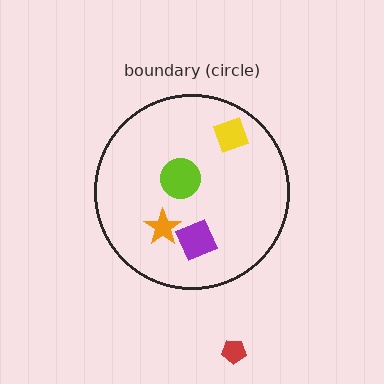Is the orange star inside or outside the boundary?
Inside.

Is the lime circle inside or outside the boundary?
Inside.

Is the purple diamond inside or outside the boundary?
Inside.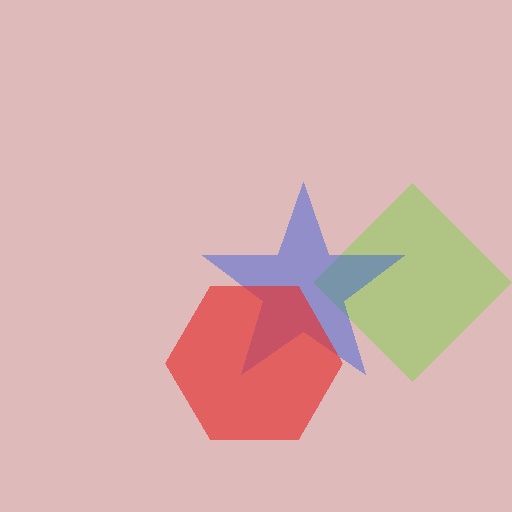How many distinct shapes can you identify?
There are 3 distinct shapes: a lime diamond, a blue star, a red hexagon.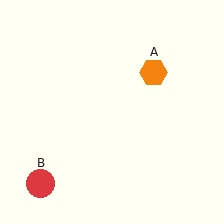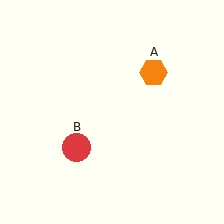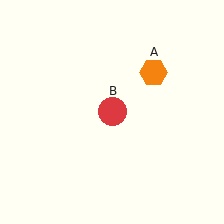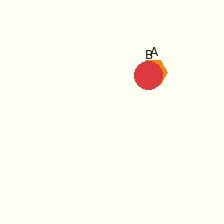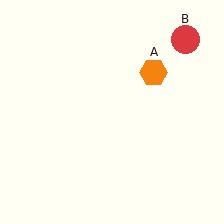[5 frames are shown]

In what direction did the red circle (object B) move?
The red circle (object B) moved up and to the right.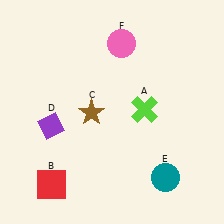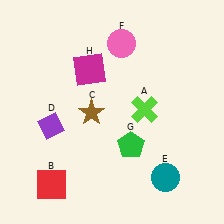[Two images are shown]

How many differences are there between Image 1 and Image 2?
There are 2 differences between the two images.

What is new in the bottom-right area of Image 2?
A green pentagon (G) was added in the bottom-right area of Image 2.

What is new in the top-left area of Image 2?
A magenta square (H) was added in the top-left area of Image 2.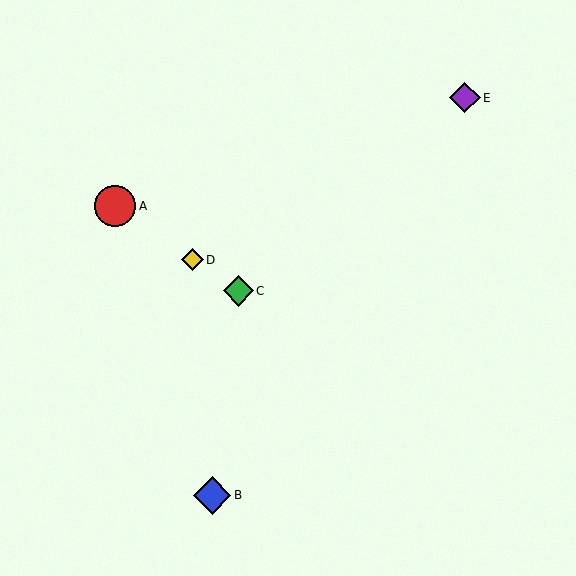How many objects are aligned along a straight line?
3 objects (A, C, D) are aligned along a straight line.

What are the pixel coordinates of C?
Object C is at (238, 291).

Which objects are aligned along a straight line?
Objects A, C, D are aligned along a straight line.